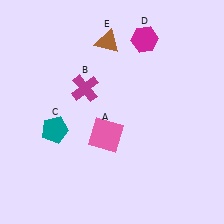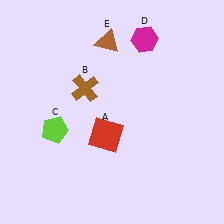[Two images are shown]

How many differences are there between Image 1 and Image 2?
There are 3 differences between the two images.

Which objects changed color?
A changed from pink to red. B changed from magenta to brown. C changed from teal to lime.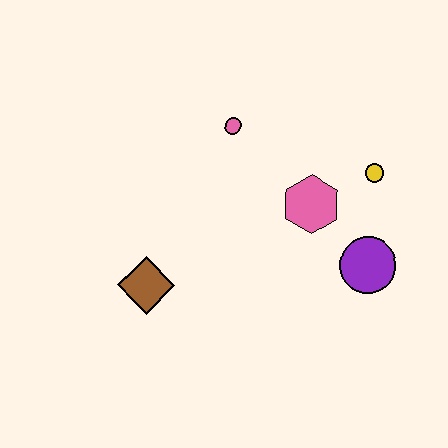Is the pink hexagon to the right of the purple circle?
No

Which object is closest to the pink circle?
The pink hexagon is closest to the pink circle.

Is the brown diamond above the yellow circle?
No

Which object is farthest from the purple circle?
The brown diamond is farthest from the purple circle.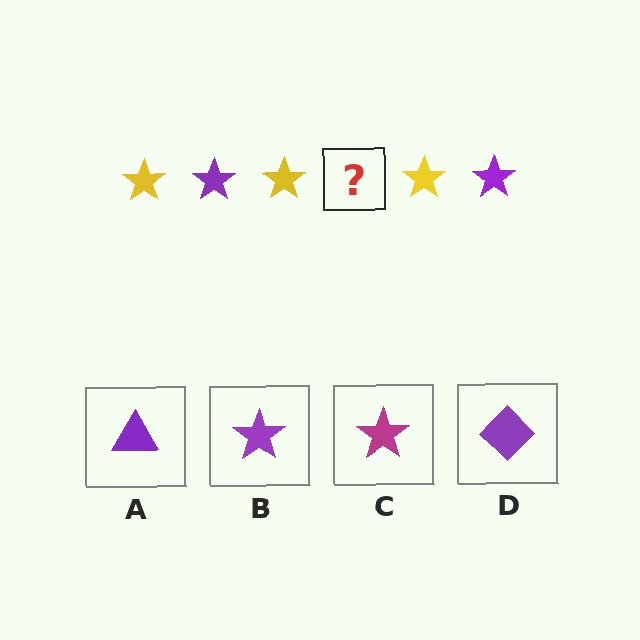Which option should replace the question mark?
Option B.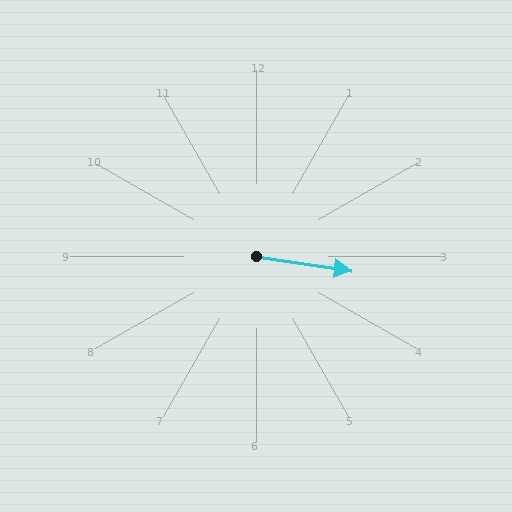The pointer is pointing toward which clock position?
Roughly 3 o'clock.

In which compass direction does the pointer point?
East.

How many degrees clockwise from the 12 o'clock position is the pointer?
Approximately 98 degrees.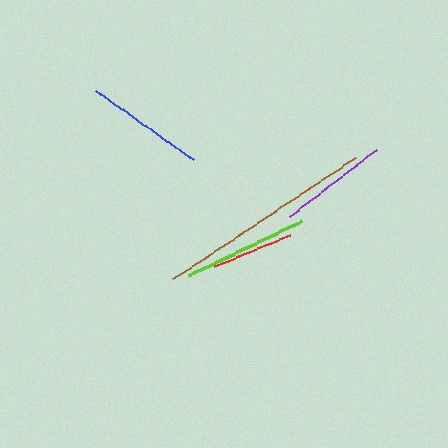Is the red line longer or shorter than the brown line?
The brown line is longer than the red line.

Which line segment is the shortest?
The red line is the shortest at approximately 82 pixels.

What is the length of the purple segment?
The purple segment is approximately 110 pixels long.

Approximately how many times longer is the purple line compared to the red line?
The purple line is approximately 1.3 times the length of the red line.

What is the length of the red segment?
The red segment is approximately 82 pixels long.